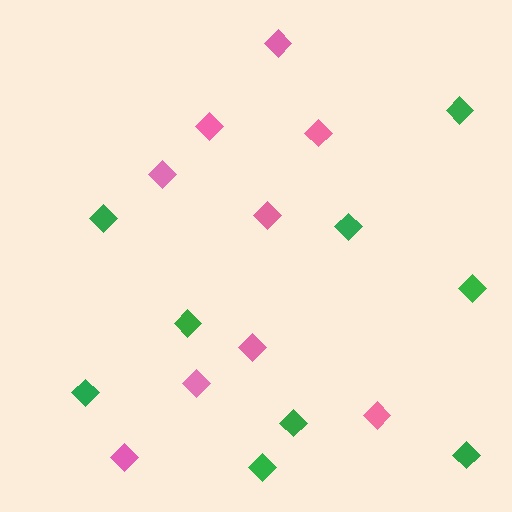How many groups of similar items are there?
There are 2 groups: one group of pink diamonds (9) and one group of green diamonds (9).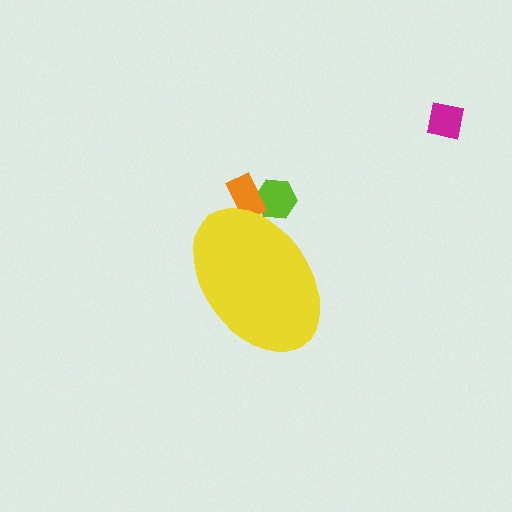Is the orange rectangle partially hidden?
Yes, the orange rectangle is partially hidden behind the yellow ellipse.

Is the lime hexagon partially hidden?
Yes, the lime hexagon is partially hidden behind the yellow ellipse.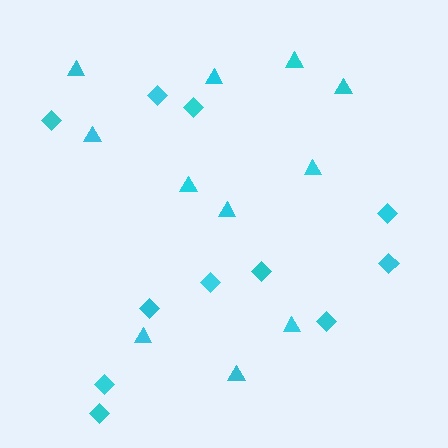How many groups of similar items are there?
There are 2 groups: one group of triangles (11) and one group of diamonds (11).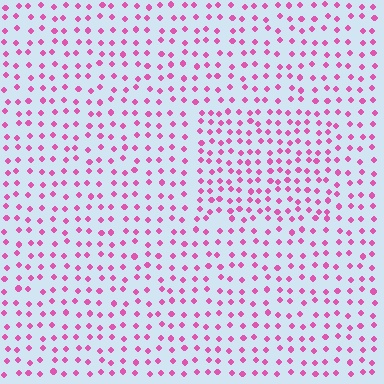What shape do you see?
I see a rectangle.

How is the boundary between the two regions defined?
The boundary is defined by a change in element density (approximately 1.5x ratio). All elements are the same color, size, and shape.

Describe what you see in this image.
The image contains small pink elements arranged at two different densities. A rectangle-shaped region is visible where the elements are more densely packed than the surrounding area.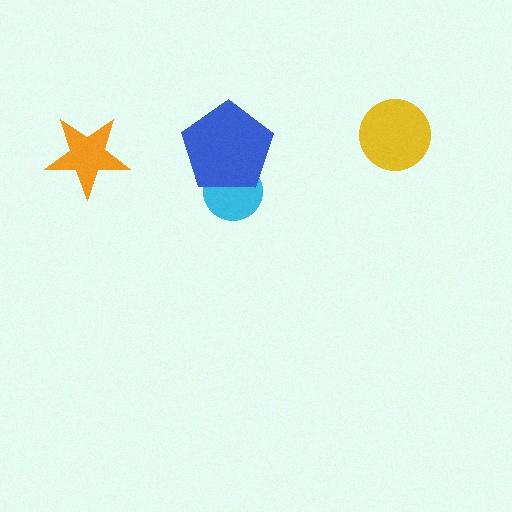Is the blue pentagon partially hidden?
No, no other shape covers it.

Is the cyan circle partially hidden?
Yes, it is partially covered by another shape.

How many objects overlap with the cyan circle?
1 object overlaps with the cyan circle.